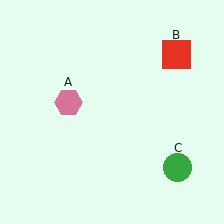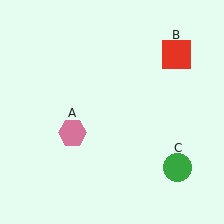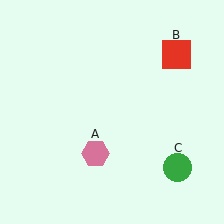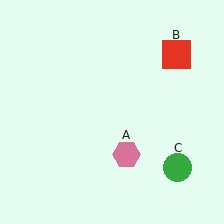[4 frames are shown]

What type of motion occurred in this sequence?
The pink hexagon (object A) rotated counterclockwise around the center of the scene.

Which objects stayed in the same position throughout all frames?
Red square (object B) and green circle (object C) remained stationary.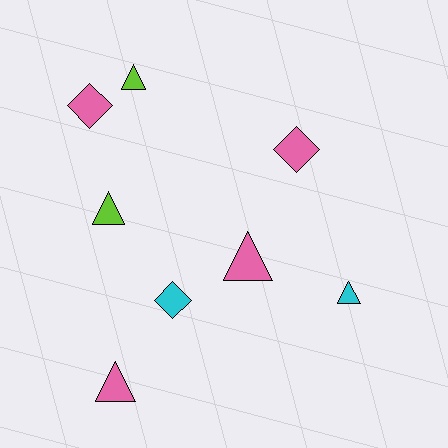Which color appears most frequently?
Pink, with 4 objects.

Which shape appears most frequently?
Triangle, with 5 objects.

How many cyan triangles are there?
There is 1 cyan triangle.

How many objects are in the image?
There are 8 objects.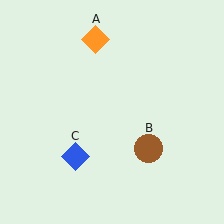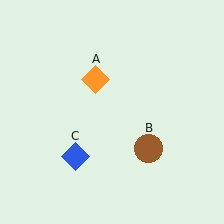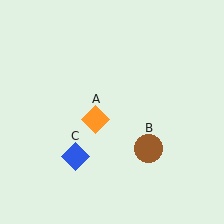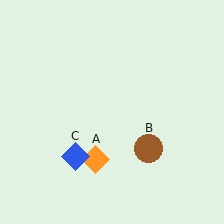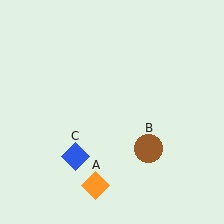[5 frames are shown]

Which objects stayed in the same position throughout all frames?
Brown circle (object B) and blue diamond (object C) remained stationary.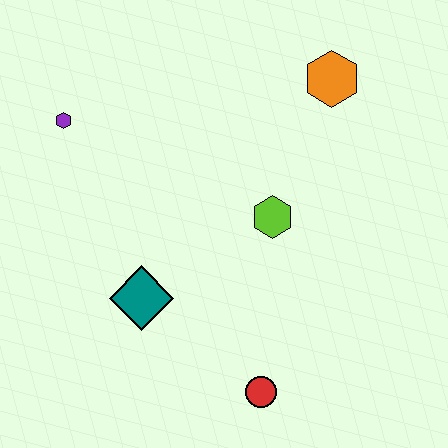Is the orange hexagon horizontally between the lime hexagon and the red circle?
No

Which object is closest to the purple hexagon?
The teal diamond is closest to the purple hexagon.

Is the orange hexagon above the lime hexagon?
Yes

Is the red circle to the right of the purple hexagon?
Yes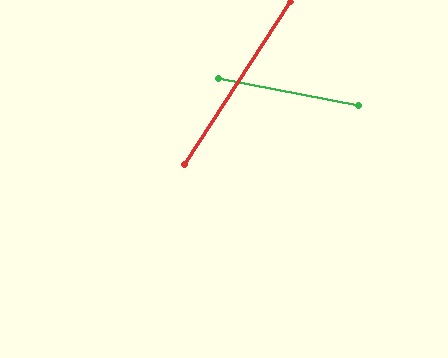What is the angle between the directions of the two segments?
Approximately 68 degrees.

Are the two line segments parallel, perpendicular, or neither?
Neither parallel nor perpendicular — they differ by about 68°.